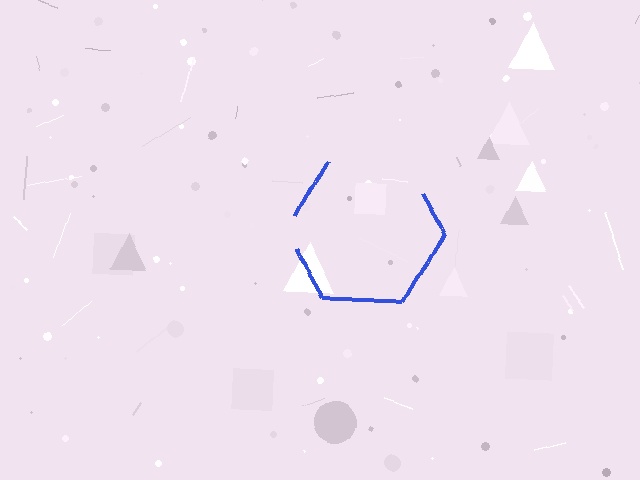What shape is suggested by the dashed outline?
The dashed outline suggests a hexagon.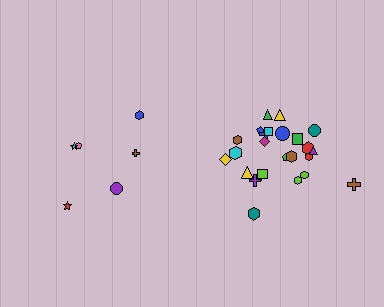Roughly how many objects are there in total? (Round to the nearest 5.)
Roughly 30 objects in total.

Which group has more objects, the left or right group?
The right group.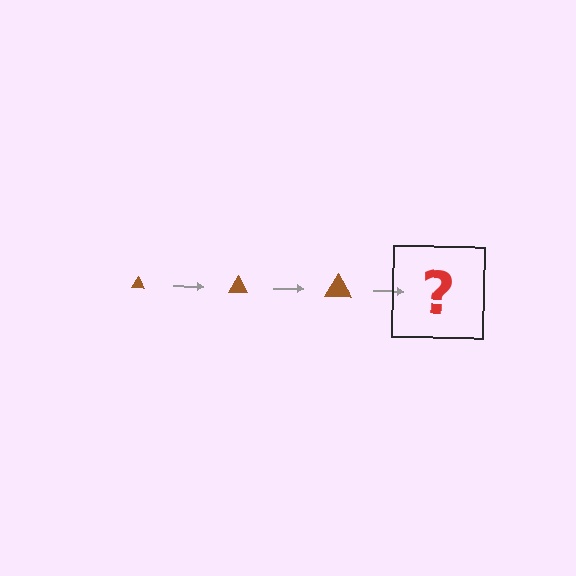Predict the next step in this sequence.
The next step is a brown triangle, larger than the previous one.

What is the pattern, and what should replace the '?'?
The pattern is that the triangle gets progressively larger each step. The '?' should be a brown triangle, larger than the previous one.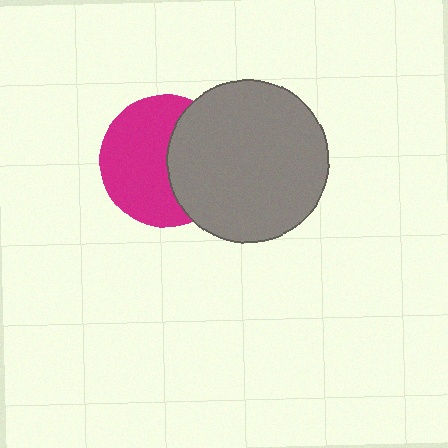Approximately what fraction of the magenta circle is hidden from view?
Roughly 41% of the magenta circle is hidden behind the gray circle.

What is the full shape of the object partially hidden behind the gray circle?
The partially hidden object is a magenta circle.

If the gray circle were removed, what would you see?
You would see the complete magenta circle.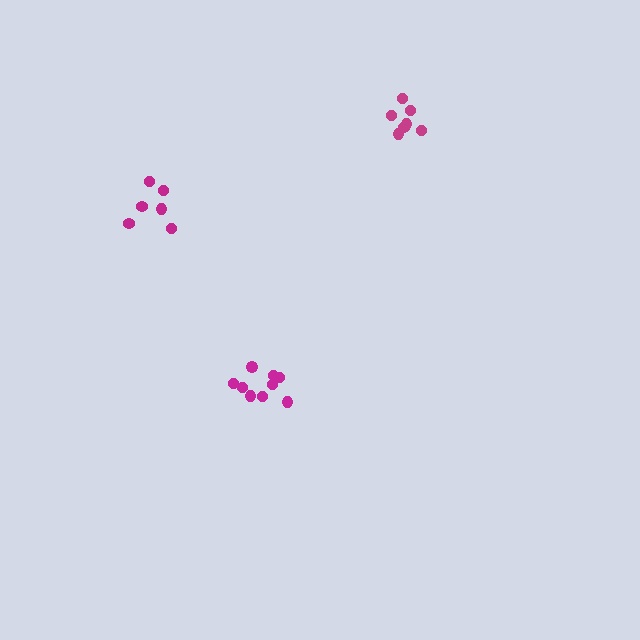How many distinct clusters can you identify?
There are 3 distinct clusters.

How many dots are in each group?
Group 1: 9 dots, Group 2: 6 dots, Group 3: 7 dots (22 total).